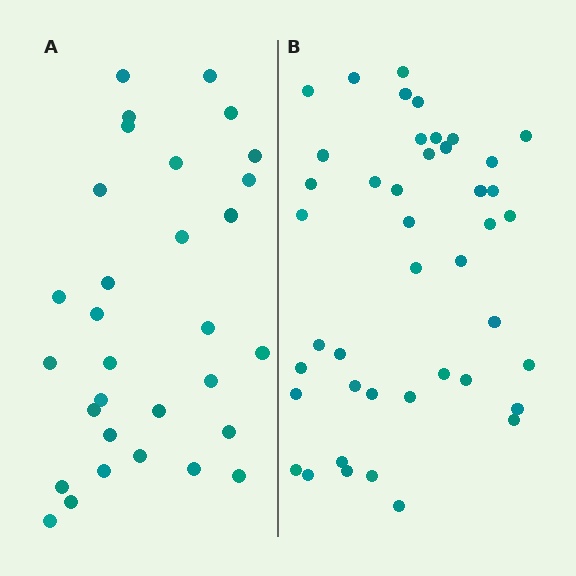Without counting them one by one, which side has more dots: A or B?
Region B (the right region) has more dots.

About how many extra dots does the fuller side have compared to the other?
Region B has roughly 12 or so more dots than region A.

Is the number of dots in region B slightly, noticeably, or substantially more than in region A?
Region B has noticeably more, but not dramatically so. The ratio is roughly 1.4 to 1.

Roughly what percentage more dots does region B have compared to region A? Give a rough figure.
About 40% more.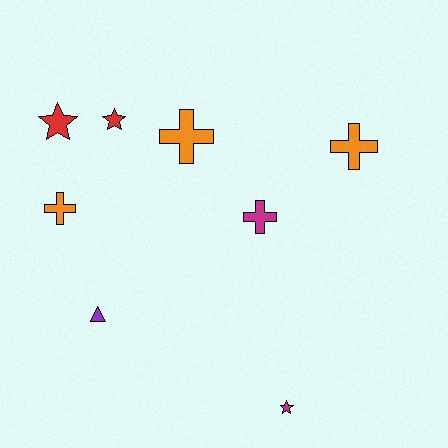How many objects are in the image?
There are 8 objects.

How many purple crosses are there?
There are no purple crosses.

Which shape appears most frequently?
Cross, with 4 objects.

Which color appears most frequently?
Orange, with 3 objects.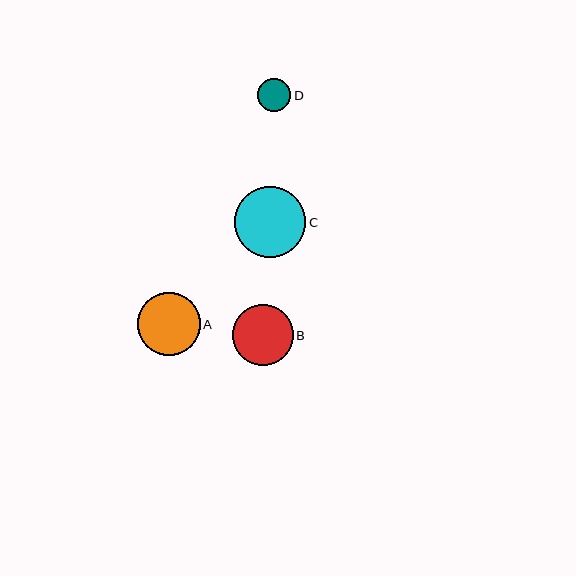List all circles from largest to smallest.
From largest to smallest: C, A, B, D.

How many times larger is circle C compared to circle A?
Circle C is approximately 1.1 times the size of circle A.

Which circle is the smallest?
Circle D is the smallest with a size of approximately 33 pixels.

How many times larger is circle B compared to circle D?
Circle B is approximately 1.8 times the size of circle D.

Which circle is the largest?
Circle C is the largest with a size of approximately 71 pixels.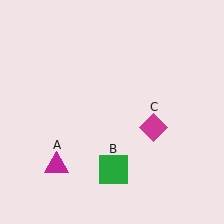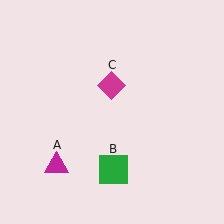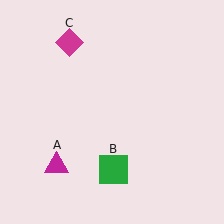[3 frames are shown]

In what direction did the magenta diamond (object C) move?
The magenta diamond (object C) moved up and to the left.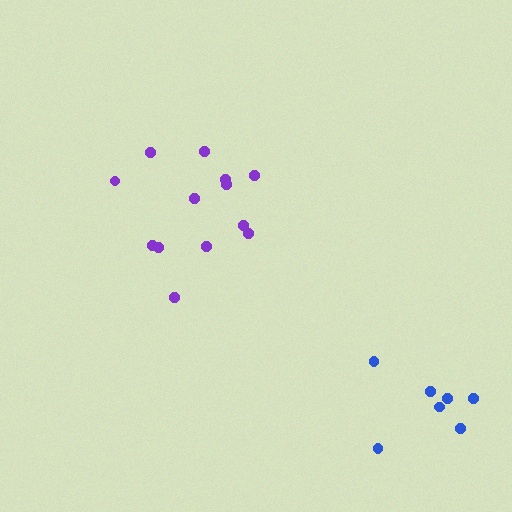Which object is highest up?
The purple cluster is topmost.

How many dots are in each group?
Group 1: 7 dots, Group 2: 13 dots (20 total).